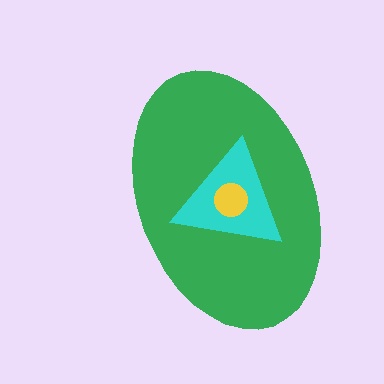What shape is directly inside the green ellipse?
The cyan triangle.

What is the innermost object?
The yellow circle.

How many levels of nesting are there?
3.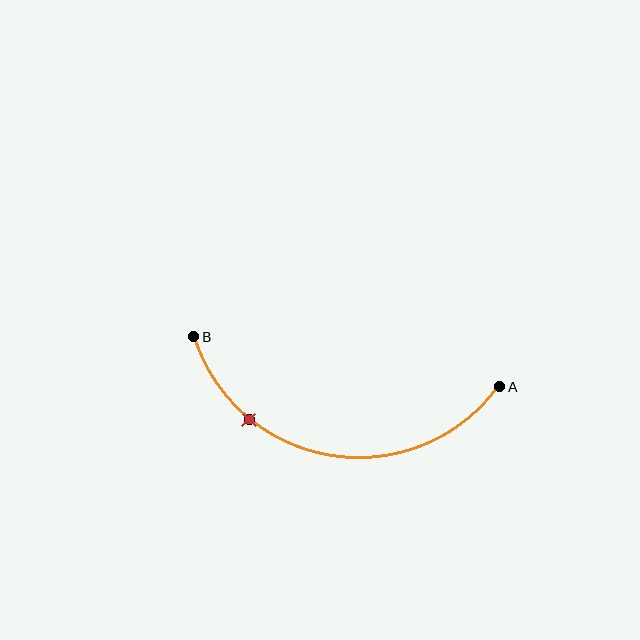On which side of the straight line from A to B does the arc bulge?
The arc bulges below the straight line connecting A and B.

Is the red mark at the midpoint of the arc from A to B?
No. The red mark lies on the arc but is closer to endpoint B. The arc midpoint would be at the point on the curve equidistant along the arc from both A and B.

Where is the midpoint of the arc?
The arc midpoint is the point on the curve farthest from the straight line joining A and B. It sits below that line.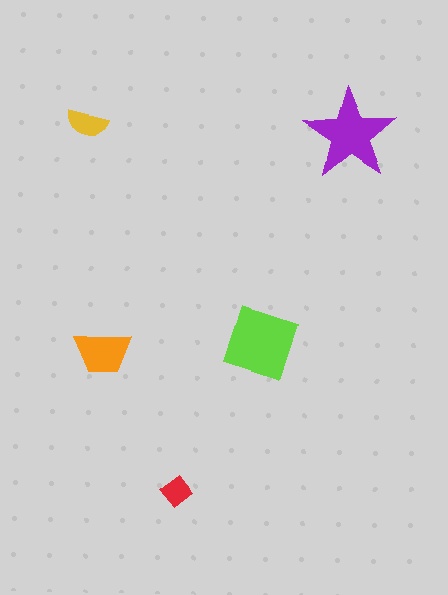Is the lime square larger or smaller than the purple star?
Larger.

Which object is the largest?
The lime square.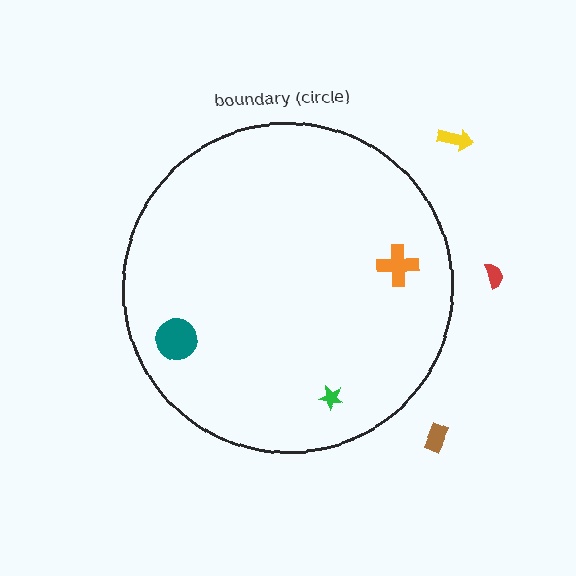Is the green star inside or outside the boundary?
Inside.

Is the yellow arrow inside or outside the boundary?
Outside.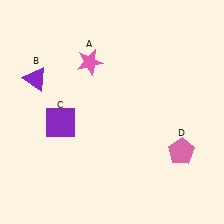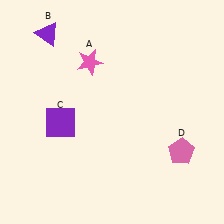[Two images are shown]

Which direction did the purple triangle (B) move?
The purple triangle (B) moved up.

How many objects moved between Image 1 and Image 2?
1 object moved between the two images.